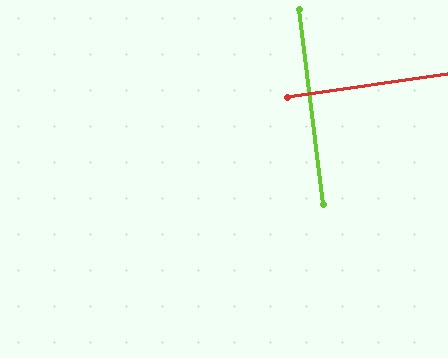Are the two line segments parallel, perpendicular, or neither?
Perpendicular — they meet at approximately 89°.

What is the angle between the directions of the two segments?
Approximately 89 degrees.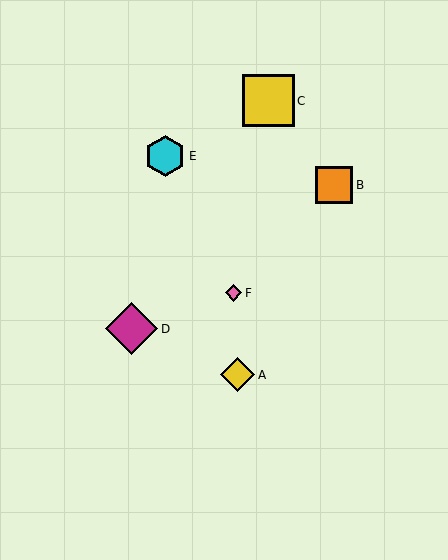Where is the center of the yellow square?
The center of the yellow square is at (269, 101).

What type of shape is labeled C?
Shape C is a yellow square.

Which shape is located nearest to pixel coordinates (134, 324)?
The magenta diamond (labeled D) at (132, 329) is nearest to that location.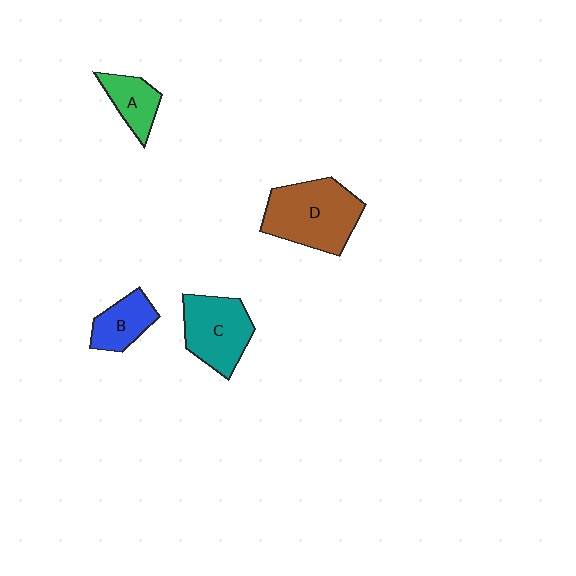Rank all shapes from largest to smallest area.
From largest to smallest: D (brown), C (teal), B (blue), A (green).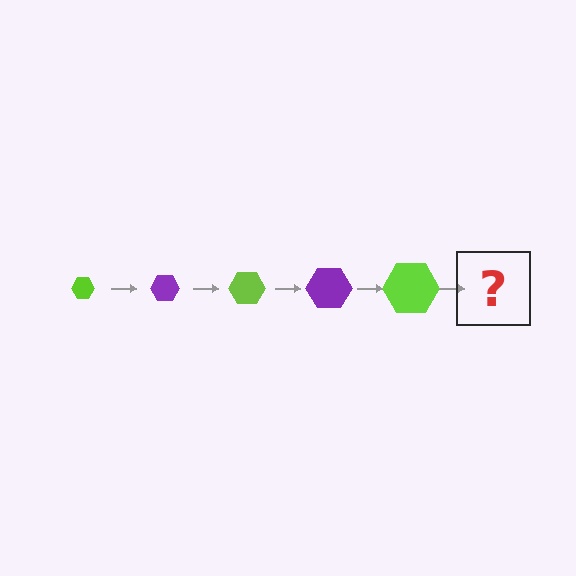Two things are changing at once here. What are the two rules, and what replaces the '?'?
The two rules are that the hexagon grows larger each step and the color cycles through lime and purple. The '?' should be a purple hexagon, larger than the previous one.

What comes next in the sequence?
The next element should be a purple hexagon, larger than the previous one.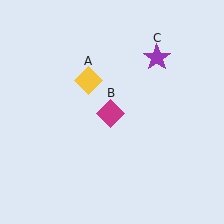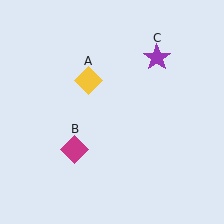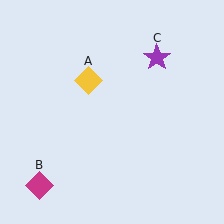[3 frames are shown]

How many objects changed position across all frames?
1 object changed position: magenta diamond (object B).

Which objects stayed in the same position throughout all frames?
Yellow diamond (object A) and purple star (object C) remained stationary.